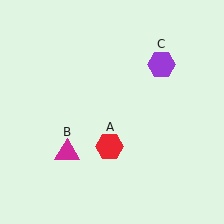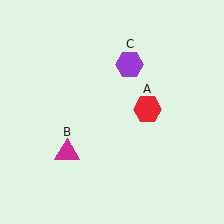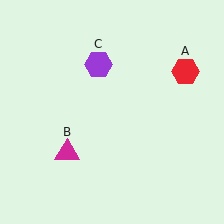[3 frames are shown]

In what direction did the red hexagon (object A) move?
The red hexagon (object A) moved up and to the right.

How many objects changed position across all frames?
2 objects changed position: red hexagon (object A), purple hexagon (object C).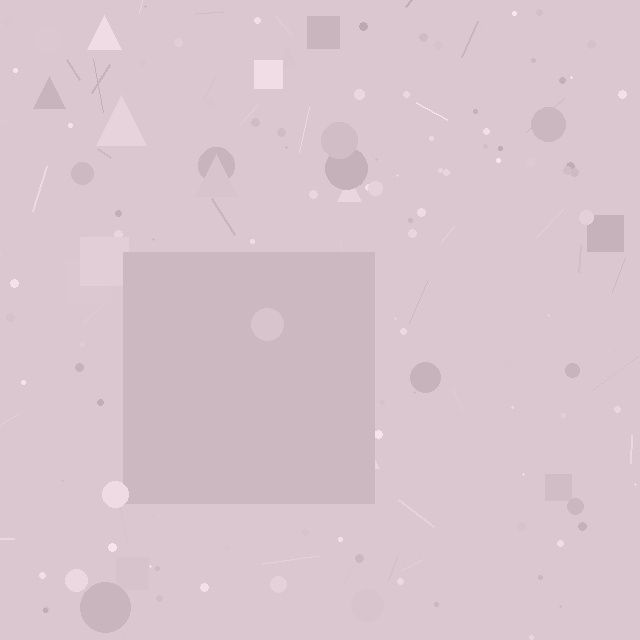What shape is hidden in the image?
A square is hidden in the image.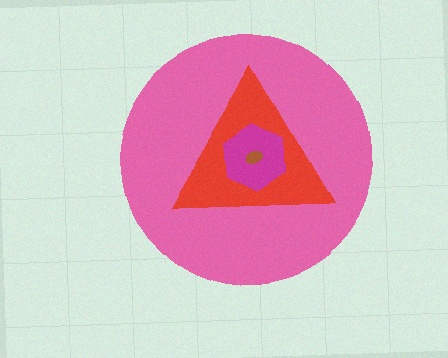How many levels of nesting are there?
4.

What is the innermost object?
The brown ellipse.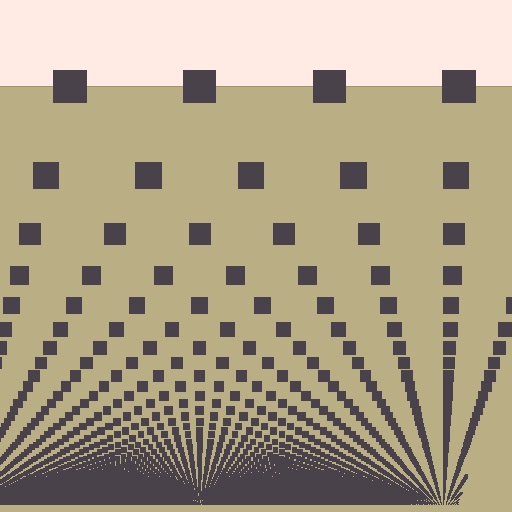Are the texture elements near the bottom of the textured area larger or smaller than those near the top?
Smaller. The gradient is inverted — elements near the bottom are smaller and denser.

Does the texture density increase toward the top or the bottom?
Density increases toward the bottom.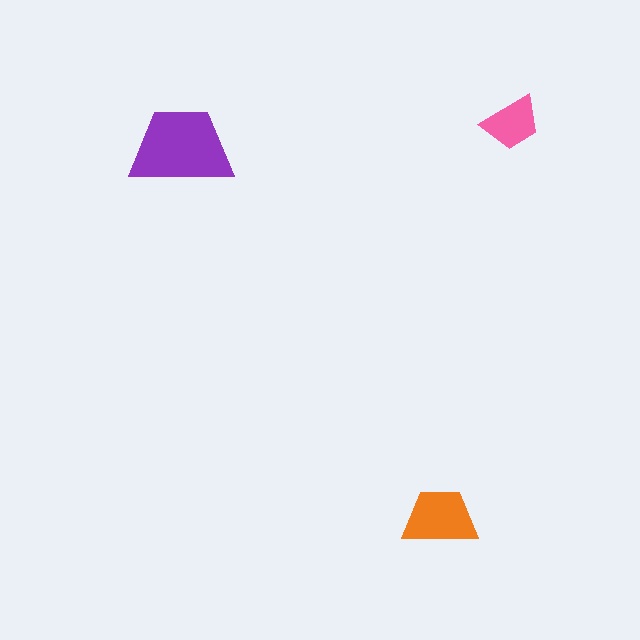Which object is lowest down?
The orange trapezoid is bottommost.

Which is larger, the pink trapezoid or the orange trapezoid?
The orange one.